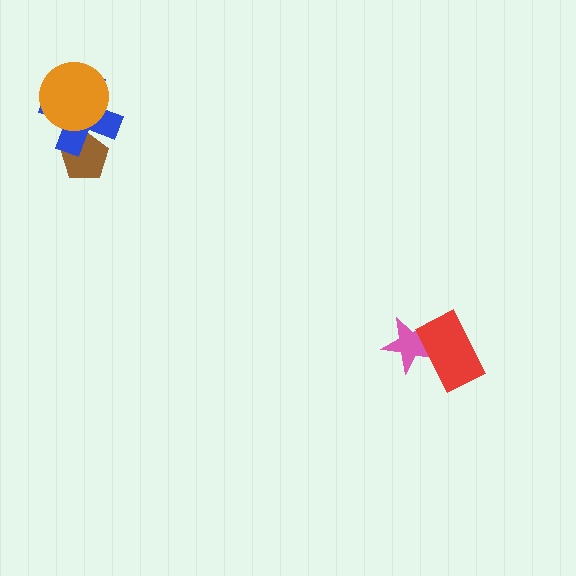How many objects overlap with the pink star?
1 object overlaps with the pink star.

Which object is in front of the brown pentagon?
The blue cross is in front of the brown pentagon.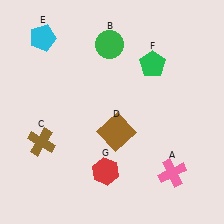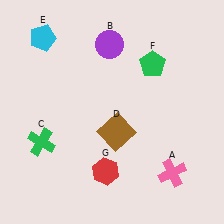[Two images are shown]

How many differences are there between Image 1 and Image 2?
There are 2 differences between the two images.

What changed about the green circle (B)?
In Image 1, B is green. In Image 2, it changed to purple.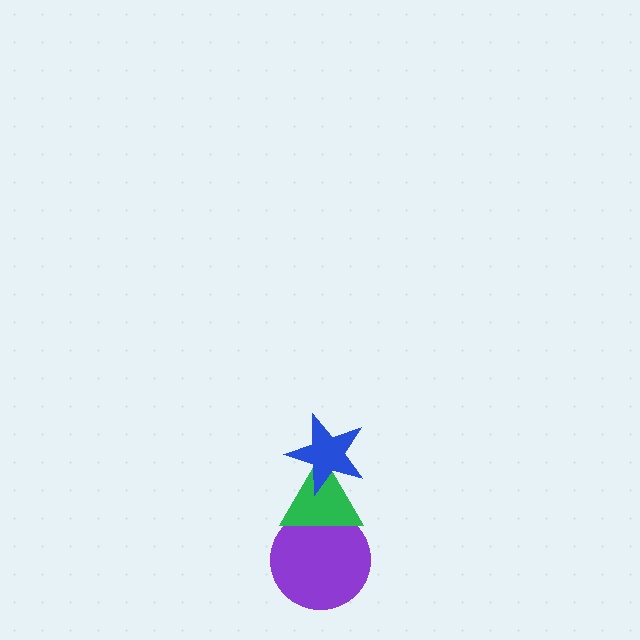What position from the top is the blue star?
The blue star is 1st from the top.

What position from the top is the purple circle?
The purple circle is 3rd from the top.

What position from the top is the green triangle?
The green triangle is 2nd from the top.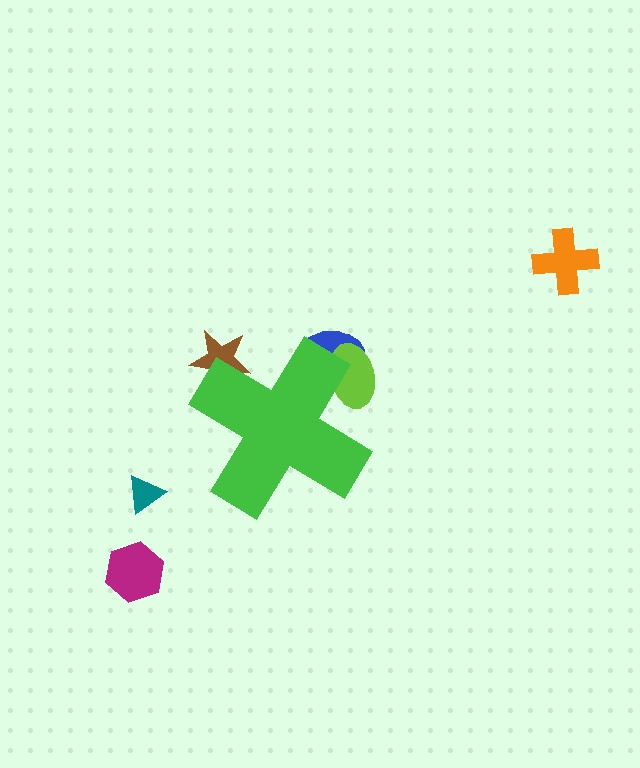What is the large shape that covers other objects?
A green cross.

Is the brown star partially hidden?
Yes, the brown star is partially hidden behind the green cross.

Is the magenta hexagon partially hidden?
No, the magenta hexagon is fully visible.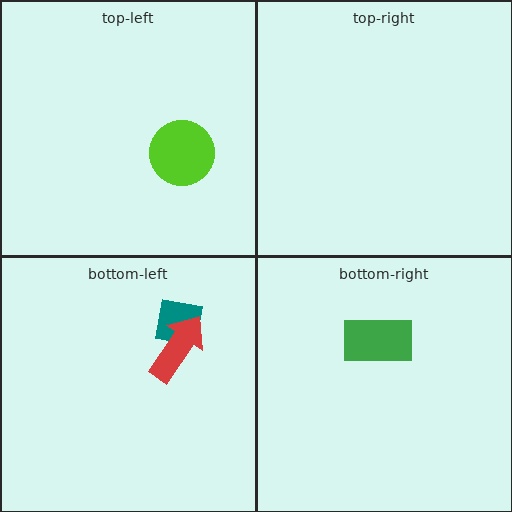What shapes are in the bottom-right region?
The green rectangle.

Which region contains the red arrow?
The bottom-left region.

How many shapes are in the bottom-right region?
1.